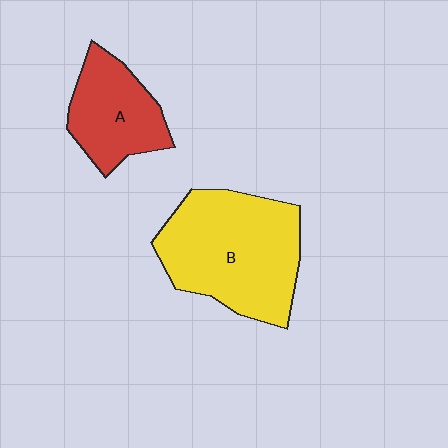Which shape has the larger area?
Shape B (yellow).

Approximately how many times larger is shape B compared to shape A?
Approximately 1.8 times.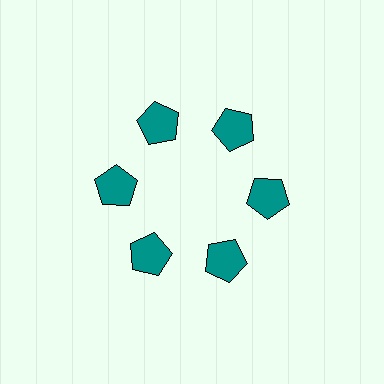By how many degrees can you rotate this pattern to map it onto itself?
The pattern maps onto itself every 60 degrees of rotation.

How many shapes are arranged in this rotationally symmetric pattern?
There are 6 shapes, arranged in 6 groups of 1.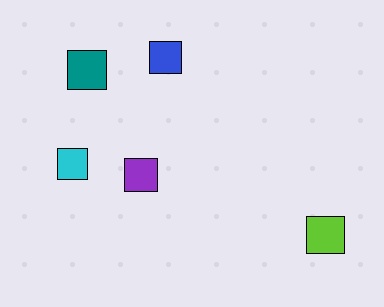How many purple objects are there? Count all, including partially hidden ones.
There is 1 purple object.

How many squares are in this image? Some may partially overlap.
There are 5 squares.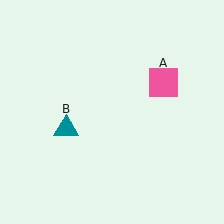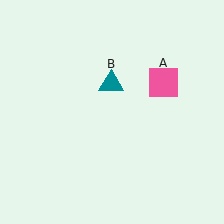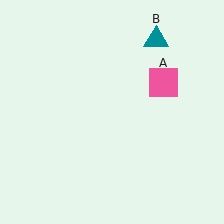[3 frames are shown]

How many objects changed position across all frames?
1 object changed position: teal triangle (object B).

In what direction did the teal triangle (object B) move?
The teal triangle (object B) moved up and to the right.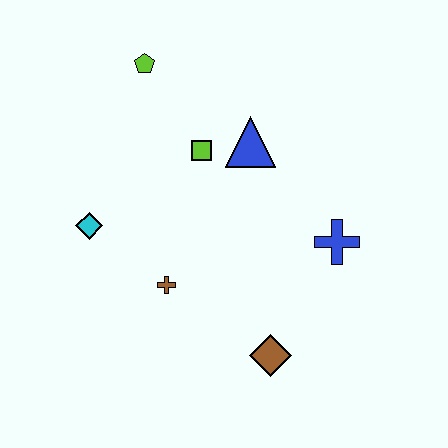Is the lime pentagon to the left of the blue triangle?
Yes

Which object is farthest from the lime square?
The brown diamond is farthest from the lime square.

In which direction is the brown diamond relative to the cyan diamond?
The brown diamond is to the right of the cyan diamond.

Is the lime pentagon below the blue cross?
No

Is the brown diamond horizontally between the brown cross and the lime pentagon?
No